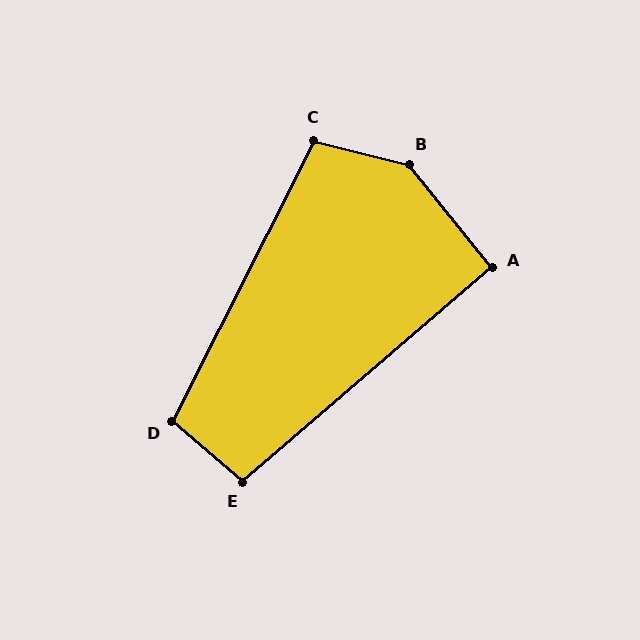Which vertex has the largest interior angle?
B, at approximately 142 degrees.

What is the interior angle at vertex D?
Approximately 104 degrees (obtuse).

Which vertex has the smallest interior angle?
A, at approximately 92 degrees.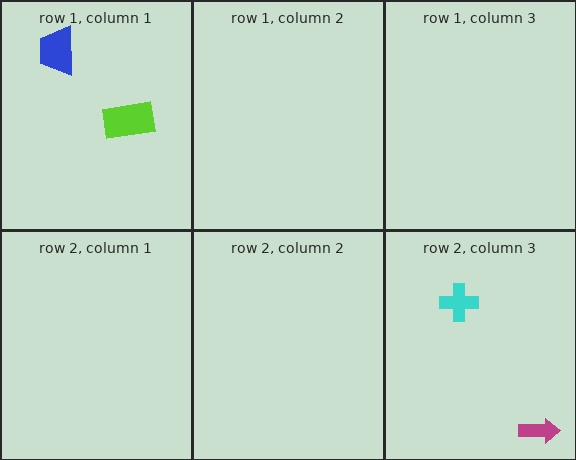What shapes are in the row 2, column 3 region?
The magenta arrow, the cyan cross.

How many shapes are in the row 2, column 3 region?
2.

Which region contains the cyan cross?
The row 2, column 3 region.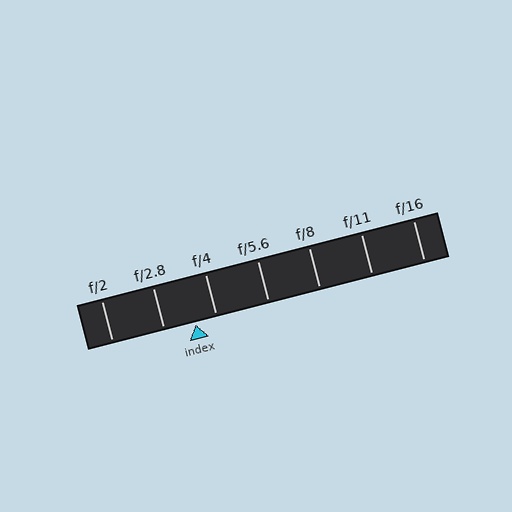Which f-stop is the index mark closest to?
The index mark is closest to f/4.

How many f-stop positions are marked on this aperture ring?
There are 7 f-stop positions marked.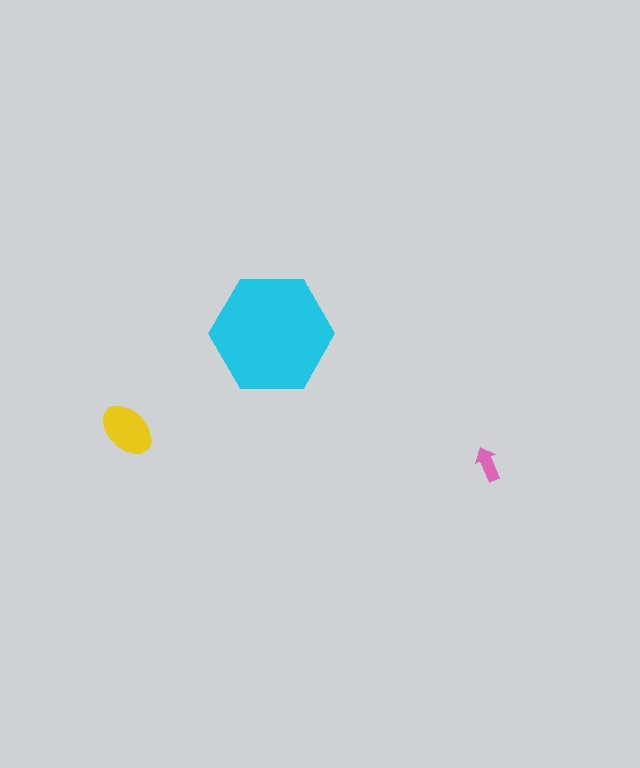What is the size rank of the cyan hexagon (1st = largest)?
1st.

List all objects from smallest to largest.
The pink arrow, the yellow ellipse, the cyan hexagon.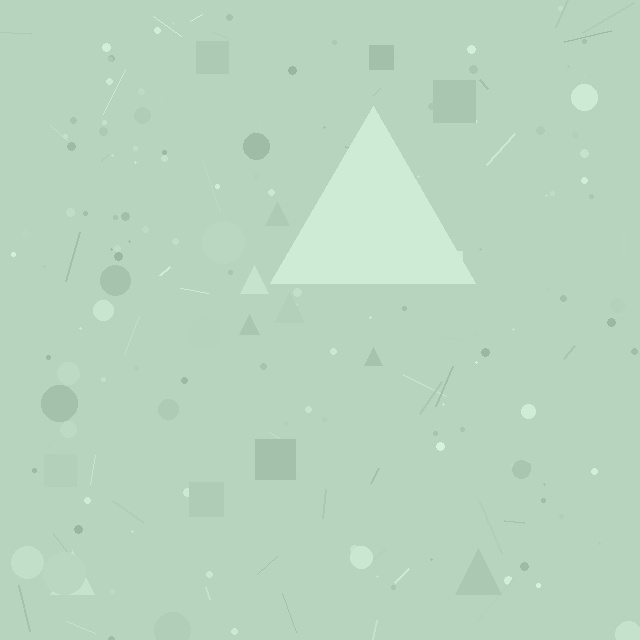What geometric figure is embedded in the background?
A triangle is embedded in the background.